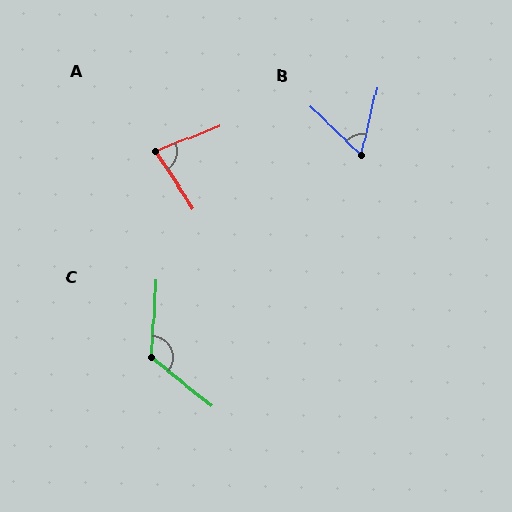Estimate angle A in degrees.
Approximately 79 degrees.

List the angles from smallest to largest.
B (59°), A (79°), C (125°).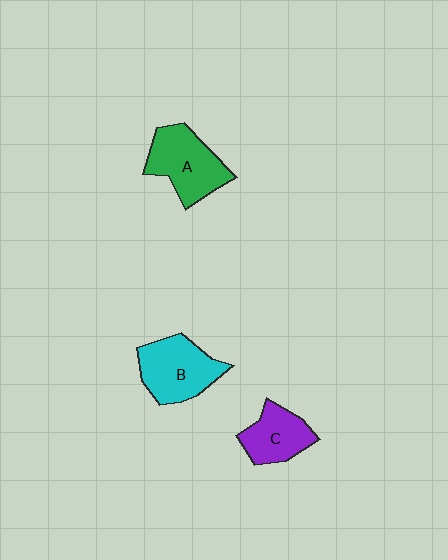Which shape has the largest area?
Shape A (green).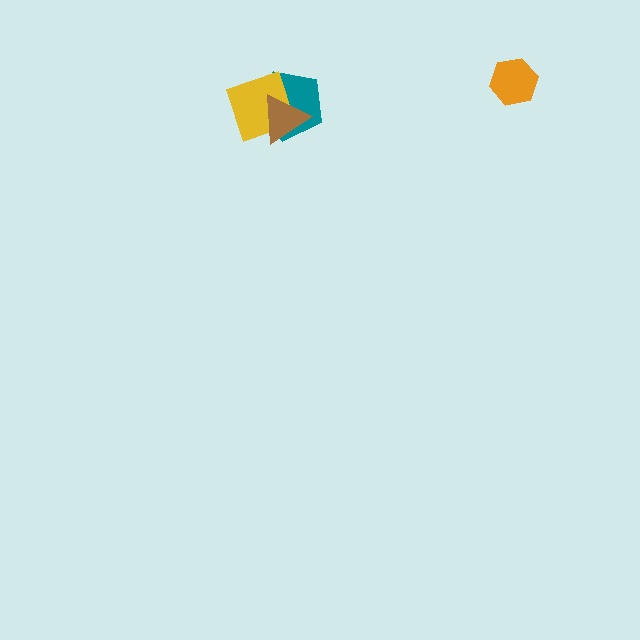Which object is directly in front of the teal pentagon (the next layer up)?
The yellow diamond is directly in front of the teal pentagon.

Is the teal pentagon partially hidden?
Yes, it is partially covered by another shape.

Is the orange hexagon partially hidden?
No, no other shape covers it.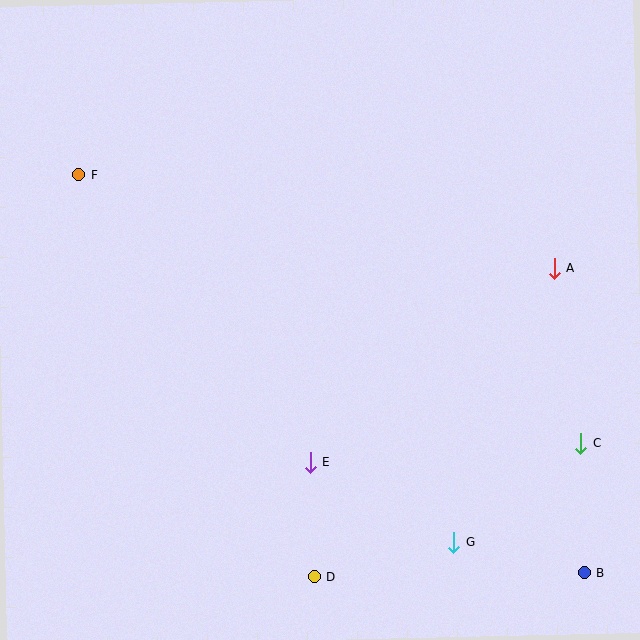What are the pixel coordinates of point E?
Point E is at (311, 463).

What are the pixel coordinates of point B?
Point B is at (584, 573).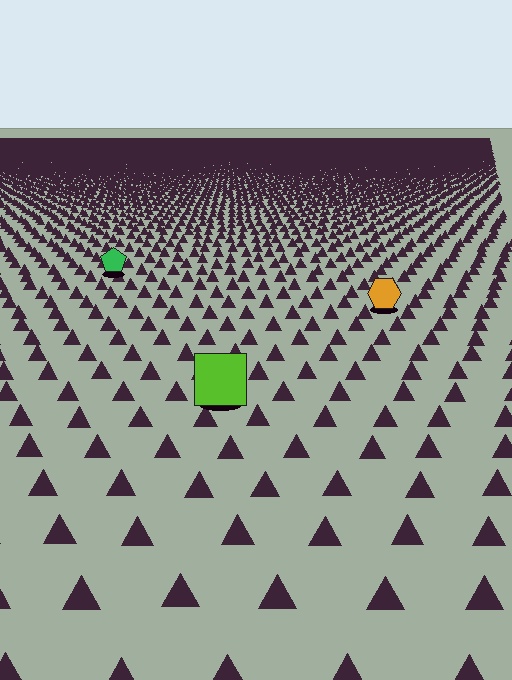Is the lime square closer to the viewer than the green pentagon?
Yes. The lime square is closer — you can tell from the texture gradient: the ground texture is coarser near it.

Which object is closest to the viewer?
The lime square is closest. The texture marks near it are larger and more spread out.